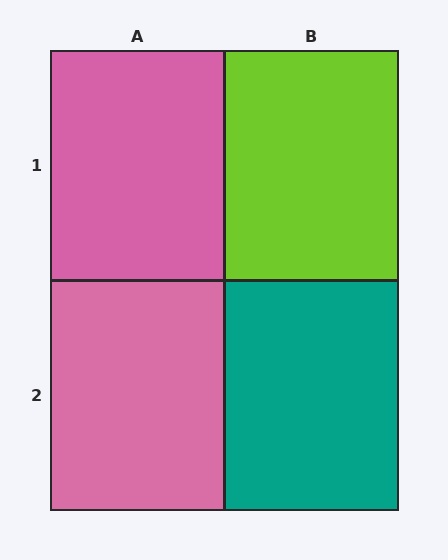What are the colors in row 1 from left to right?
Pink, lime.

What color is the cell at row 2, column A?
Pink.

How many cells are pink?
2 cells are pink.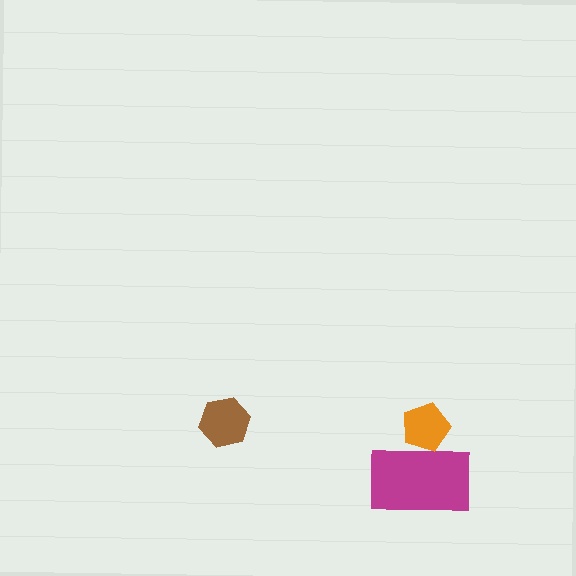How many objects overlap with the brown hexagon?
0 objects overlap with the brown hexagon.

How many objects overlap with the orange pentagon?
1 object overlaps with the orange pentagon.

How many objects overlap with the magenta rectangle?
1 object overlaps with the magenta rectangle.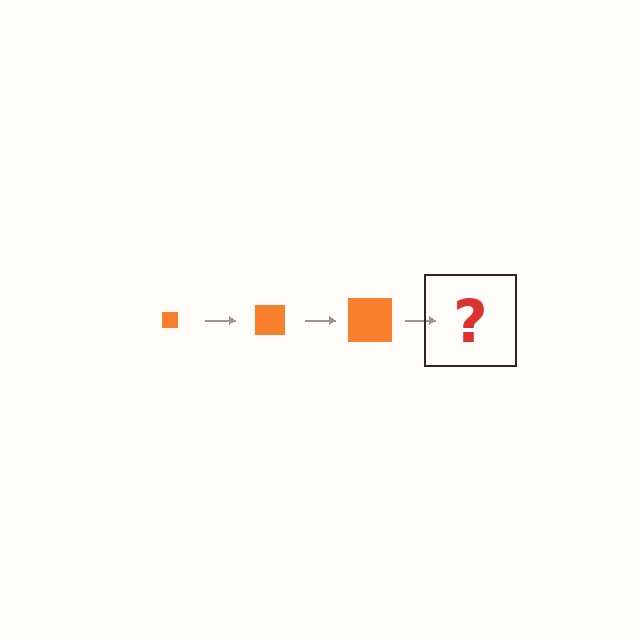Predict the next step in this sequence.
The next step is an orange square, larger than the previous one.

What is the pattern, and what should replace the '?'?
The pattern is that the square gets progressively larger each step. The '?' should be an orange square, larger than the previous one.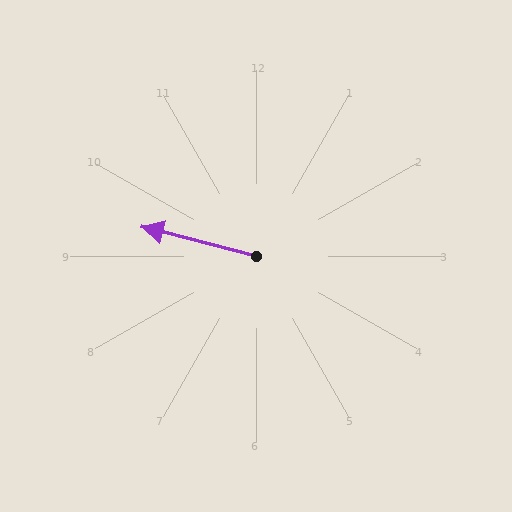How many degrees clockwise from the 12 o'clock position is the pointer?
Approximately 284 degrees.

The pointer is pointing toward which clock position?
Roughly 9 o'clock.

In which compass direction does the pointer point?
West.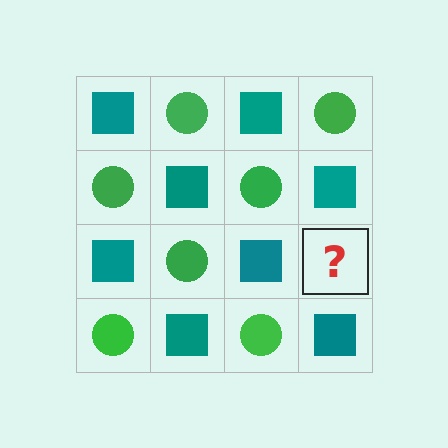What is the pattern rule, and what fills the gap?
The rule is that it alternates teal square and green circle in a checkerboard pattern. The gap should be filled with a green circle.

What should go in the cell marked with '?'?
The missing cell should contain a green circle.